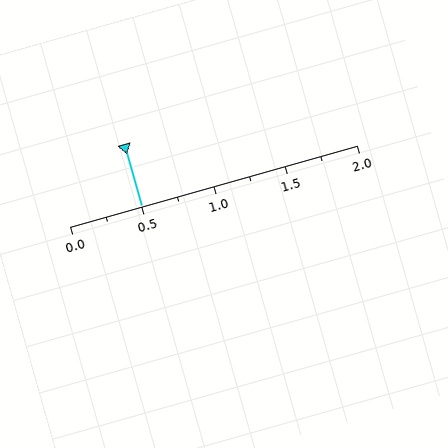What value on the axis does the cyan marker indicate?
The marker indicates approximately 0.5.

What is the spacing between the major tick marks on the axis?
The major ticks are spaced 0.5 apart.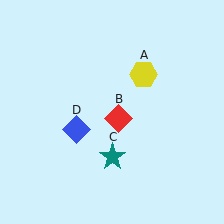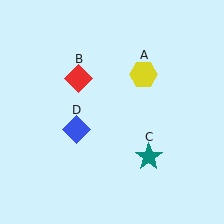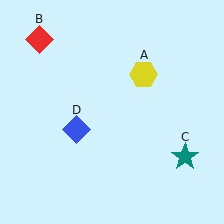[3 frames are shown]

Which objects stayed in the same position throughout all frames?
Yellow hexagon (object A) and blue diamond (object D) remained stationary.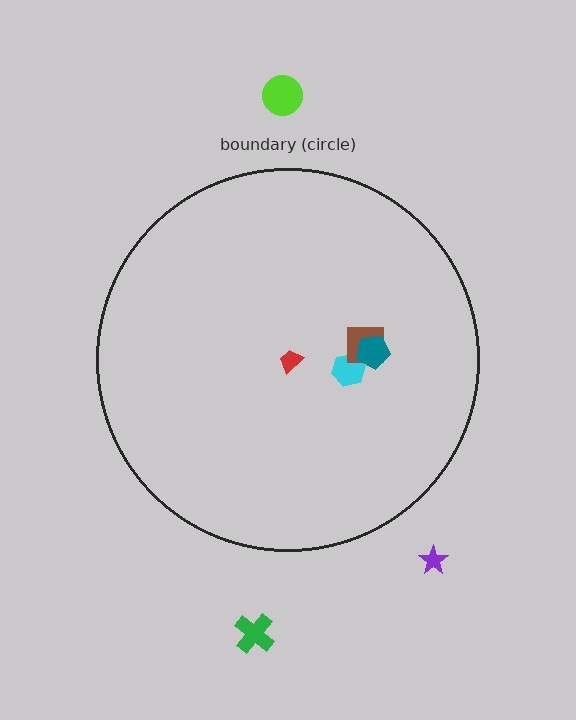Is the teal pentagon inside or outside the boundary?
Inside.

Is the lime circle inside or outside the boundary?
Outside.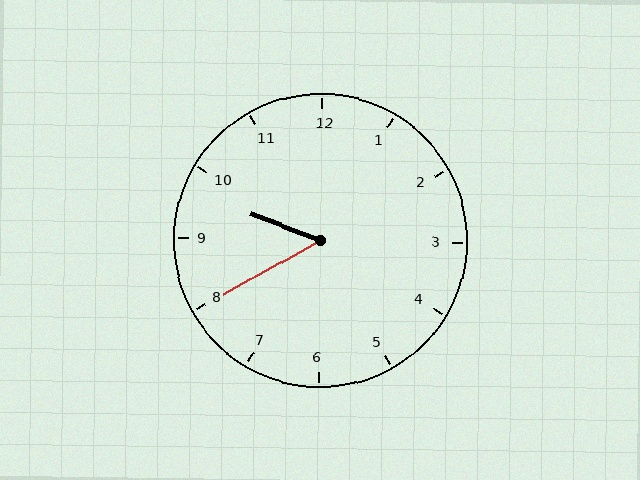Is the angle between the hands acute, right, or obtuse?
It is acute.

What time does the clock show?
9:40.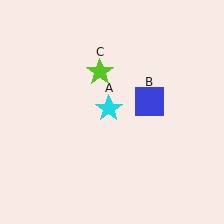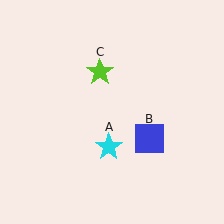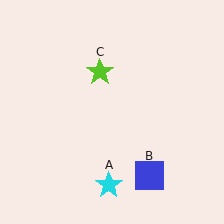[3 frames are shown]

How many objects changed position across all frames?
2 objects changed position: cyan star (object A), blue square (object B).